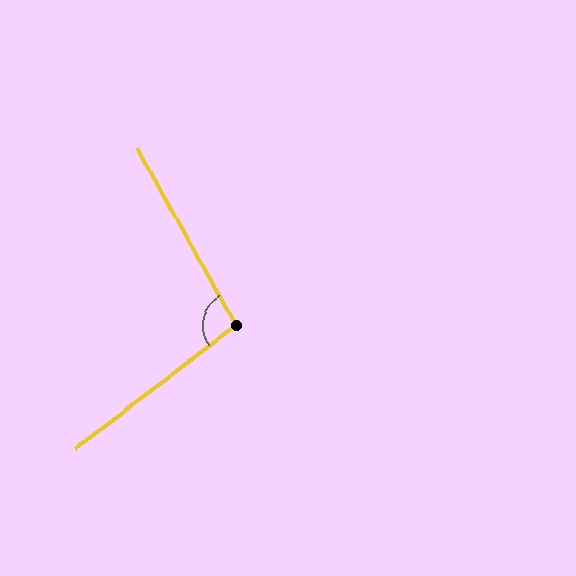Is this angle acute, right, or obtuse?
It is obtuse.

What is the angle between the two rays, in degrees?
Approximately 99 degrees.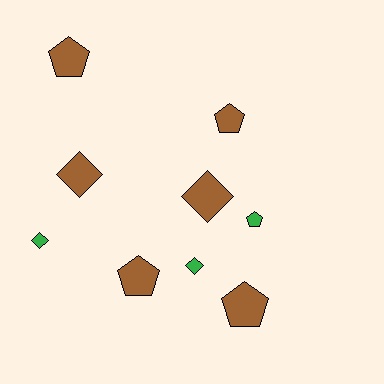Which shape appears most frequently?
Pentagon, with 5 objects.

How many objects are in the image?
There are 9 objects.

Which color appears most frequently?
Brown, with 6 objects.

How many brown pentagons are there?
There are 4 brown pentagons.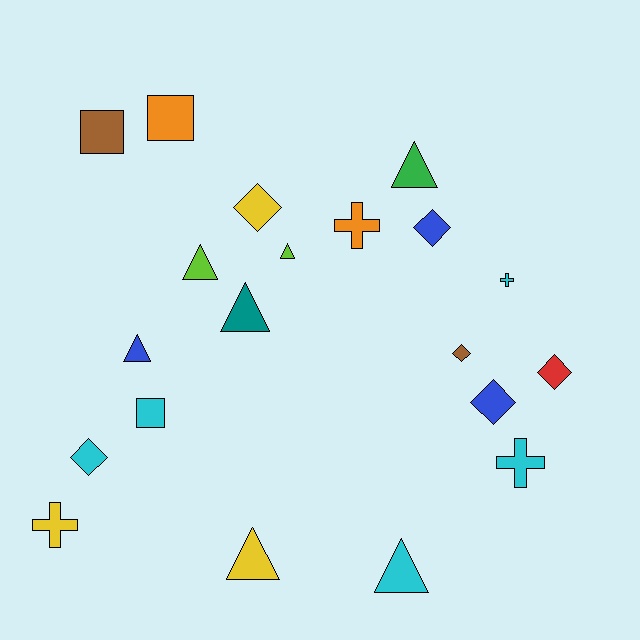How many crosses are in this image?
There are 4 crosses.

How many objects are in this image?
There are 20 objects.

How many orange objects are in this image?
There are 2 orange objects.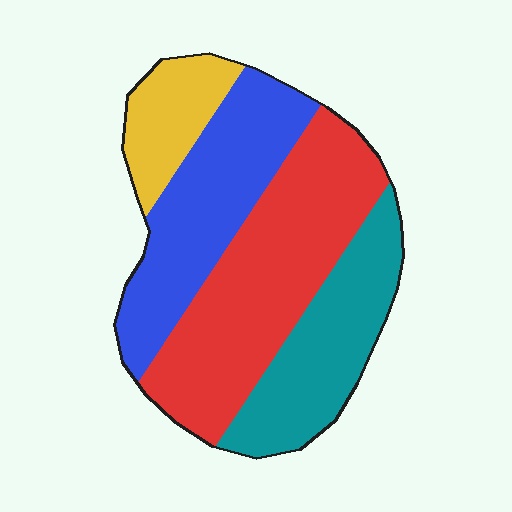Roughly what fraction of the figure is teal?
Teal covers about 25% of the figure.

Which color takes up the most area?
Red, at roughly 40%.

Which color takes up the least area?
Yellow, at roughly 10%.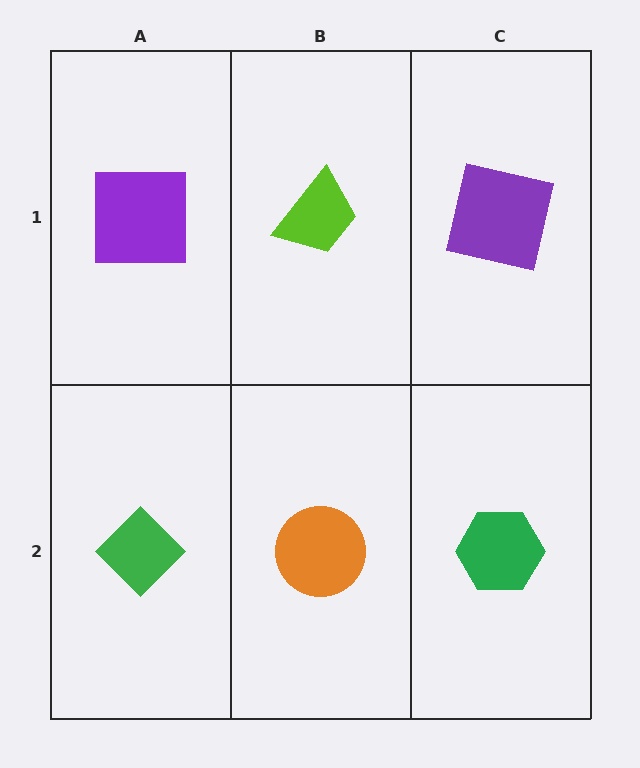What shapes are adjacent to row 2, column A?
A purple square (row 1, column A), an orange circle (row 2, column B).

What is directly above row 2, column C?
A purple square.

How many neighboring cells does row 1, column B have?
3.